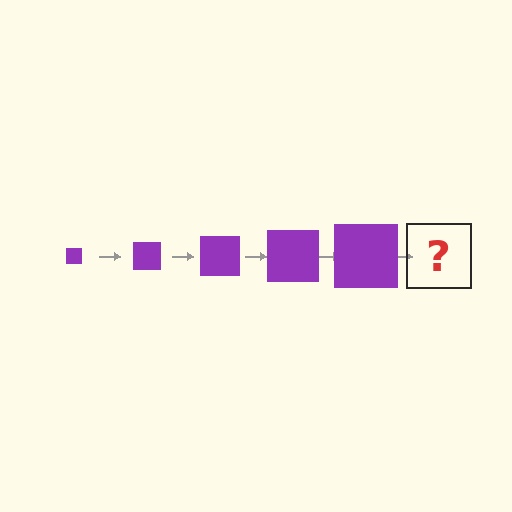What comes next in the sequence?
The next element should be a purple square, larger than the previous one.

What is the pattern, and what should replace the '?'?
The pattern is that the square gets progressively larger each step. The '?' should be a purple square, larger than the previous one.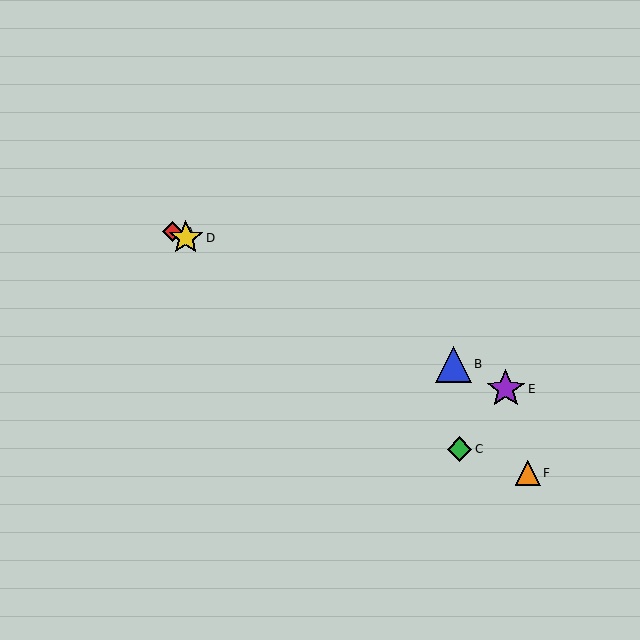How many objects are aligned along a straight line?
4 objects (A, B, D, E) are aligned along a straight line.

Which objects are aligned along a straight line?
Objects A, B, D, E are aligned along a straight line.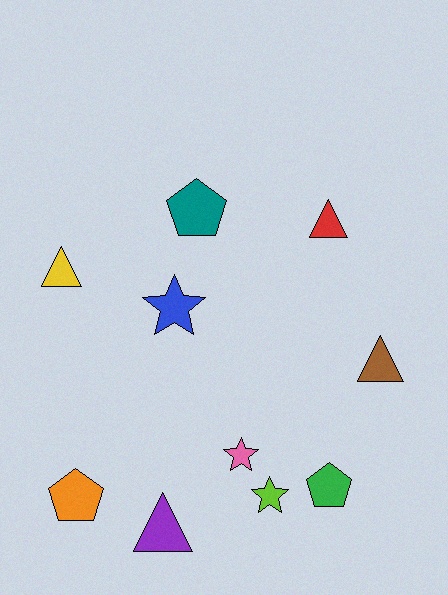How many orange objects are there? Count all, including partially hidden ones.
There is 1 orange object.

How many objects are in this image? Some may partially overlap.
There are 10 objects.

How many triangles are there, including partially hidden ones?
There are 4 triangles.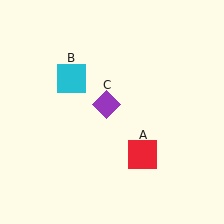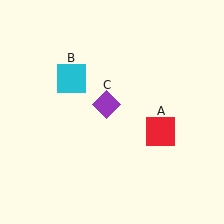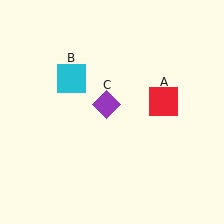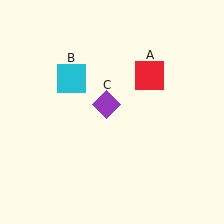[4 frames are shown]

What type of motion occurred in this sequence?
The red square (object A) rotated counterclockwise around the center of the scene.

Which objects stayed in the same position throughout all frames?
Cyan square (object B) and purple diamond (object C) remained stationary.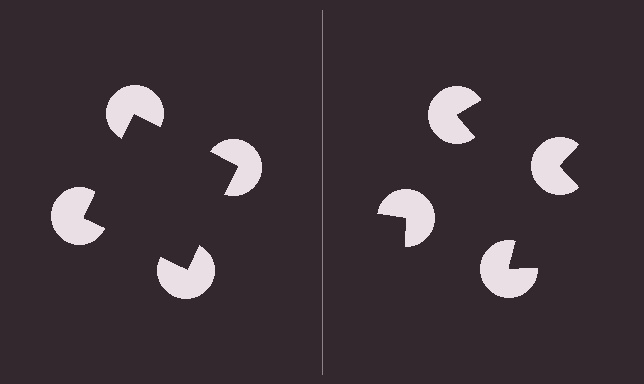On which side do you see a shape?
An illusory square appears on the left side. On the right side the wedge cuts are rotated, so no coherent shape forms.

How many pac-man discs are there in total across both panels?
8 — 4 on each side.